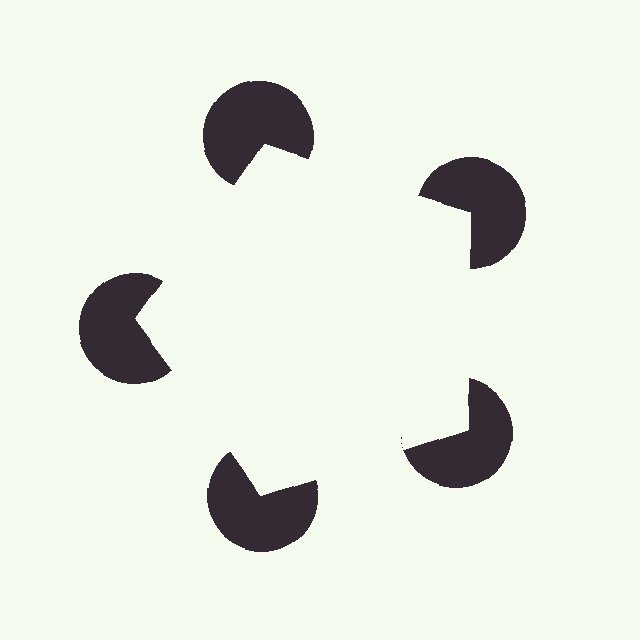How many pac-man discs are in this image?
There are 5 — one at each vertex of the illusory pentagon.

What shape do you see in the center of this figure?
An illusory pentagon — its edges are inferred from the aligned wedge cuts in the pac-man discs, not physically drawn.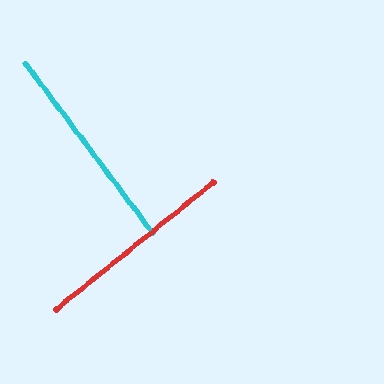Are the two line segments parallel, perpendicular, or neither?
Perpendicular — they meet at approximately 88°.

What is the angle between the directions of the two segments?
Approximately 88 degrees.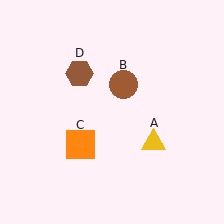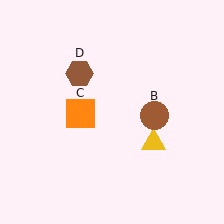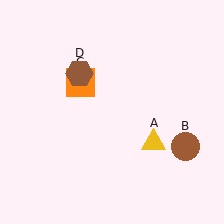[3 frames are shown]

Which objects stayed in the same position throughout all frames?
Yellow triangle (object A) and brown hexagon (object D) remained stationary.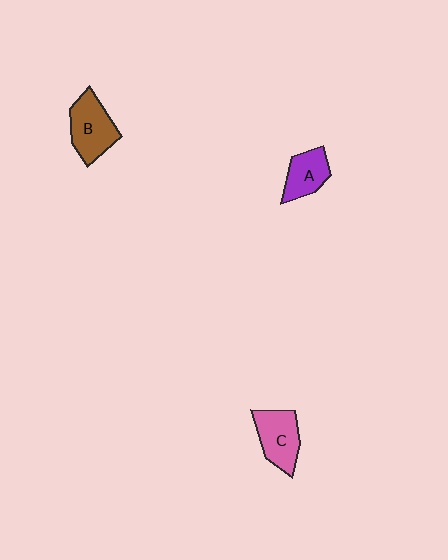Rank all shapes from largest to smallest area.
From largest to smallest: B (brown), C (pink), A (purple).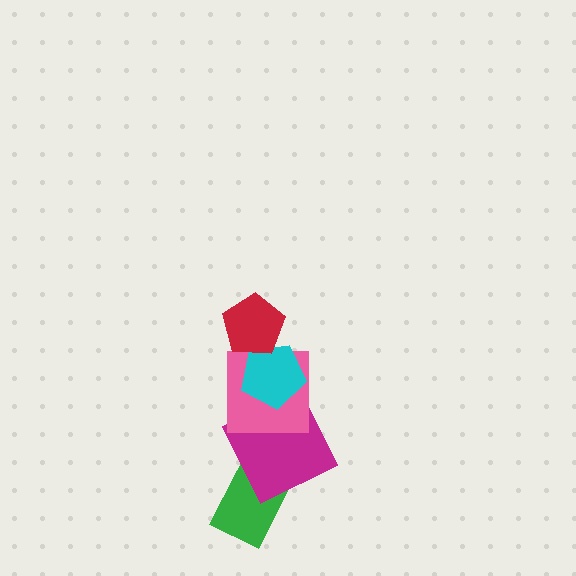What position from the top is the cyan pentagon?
The cyan pentagon is 2nd from the top.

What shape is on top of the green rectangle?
The magenta square is on top of the green rectangle.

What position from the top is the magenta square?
The magenta square is 4th from the top.